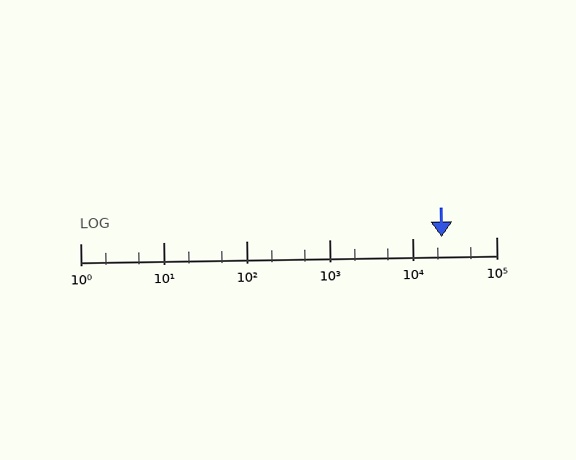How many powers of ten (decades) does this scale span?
The scale spans 5 decades, from 1 to 100000.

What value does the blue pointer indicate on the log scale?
The pointer indicates approximately 22000.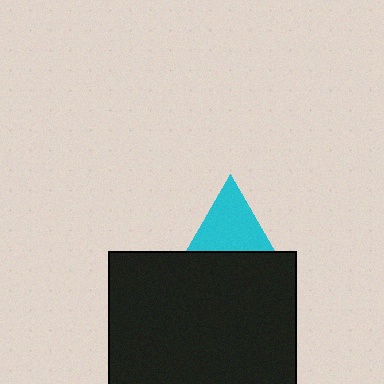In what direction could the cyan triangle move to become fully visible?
The cyan triangle could move up. That would shift it out from behind the black square entirely.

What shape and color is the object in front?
The object in front is a black square.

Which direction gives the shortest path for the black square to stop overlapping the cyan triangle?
Moving down gives the shortest separation.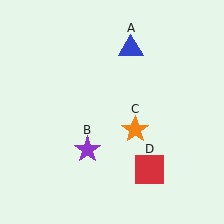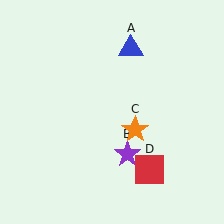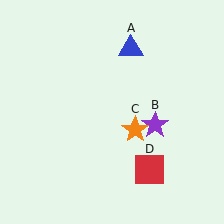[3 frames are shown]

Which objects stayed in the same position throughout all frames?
Blue triangle (object A) and orange star (object C) and red square (object D) remained stationary.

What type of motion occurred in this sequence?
The purple star (object B) rotated counterclockwise around the center of the scene.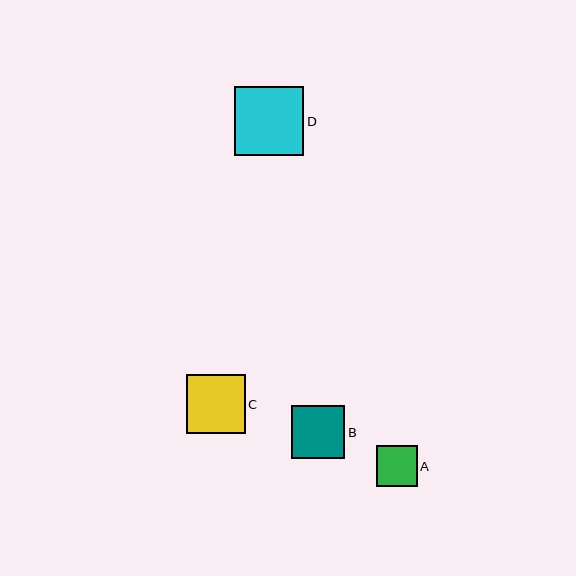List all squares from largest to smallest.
From largest to smallest: D, C, B, A.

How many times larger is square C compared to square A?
Square C is approximately 1.4 times the size of square A.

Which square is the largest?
Square D is the largest with a size of approximately 69 pixels.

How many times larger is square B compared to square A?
Square B is approximately 1.3 times the size of square A.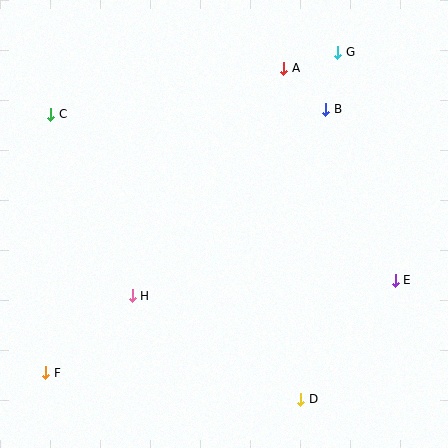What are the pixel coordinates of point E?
Point E is at (395, 281).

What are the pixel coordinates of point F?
Point F is at (46, 373).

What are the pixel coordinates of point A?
Point A is at (284, 68).